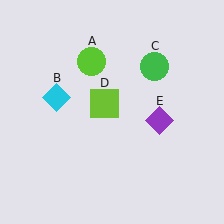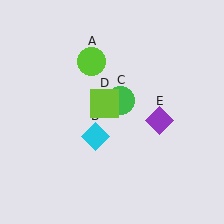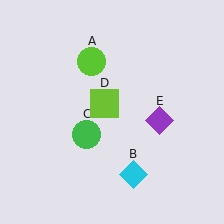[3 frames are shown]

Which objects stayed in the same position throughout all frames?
Lime circle (object A) and lime square (object D) and purple diamond (object E) remained stationary.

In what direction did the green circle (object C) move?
The green circle (object C) moved down and to the left.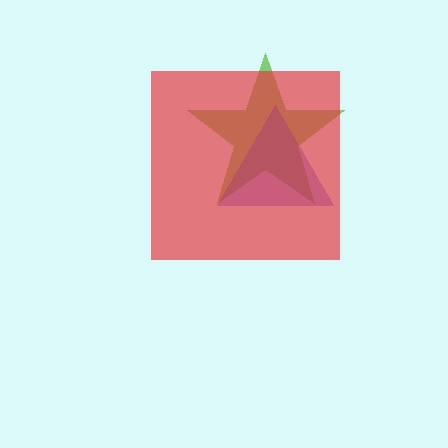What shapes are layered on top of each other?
The layered shapes are: a lime star, a blue triangle, a red square.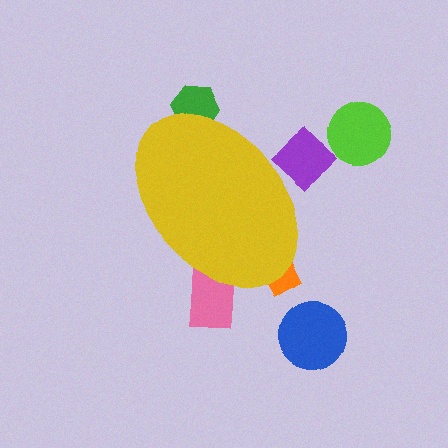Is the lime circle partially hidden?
No, the lime circle is fully visible.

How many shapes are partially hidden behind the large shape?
4 shapes are partially hidden.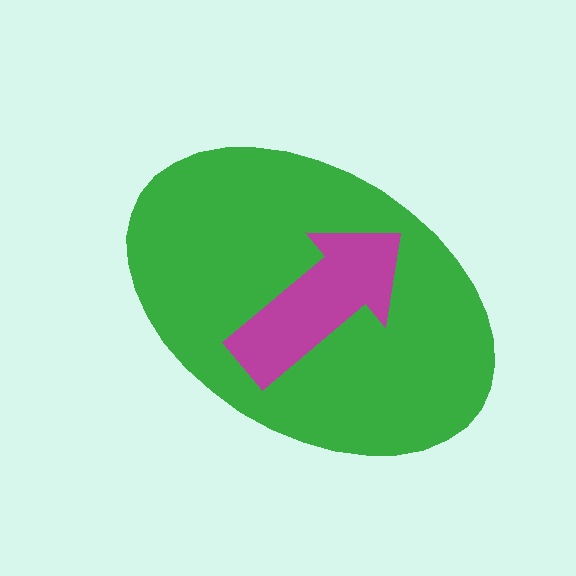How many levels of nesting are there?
2.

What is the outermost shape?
The green ellipse.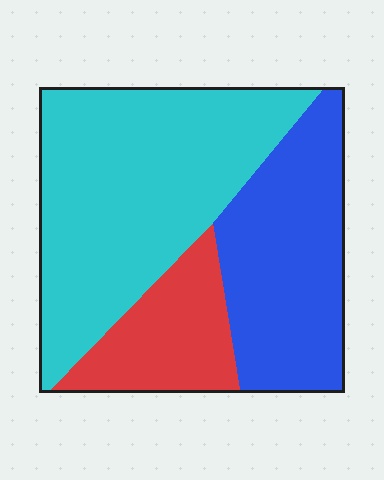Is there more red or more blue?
Blue.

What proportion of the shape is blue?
Blue takes up between a quarter and a half of the shape.